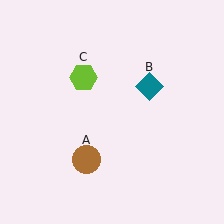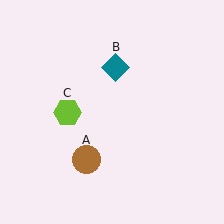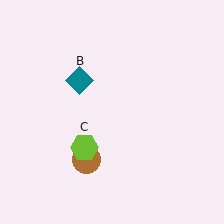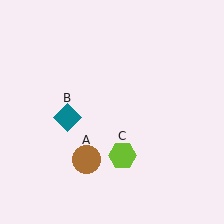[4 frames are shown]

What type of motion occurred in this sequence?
The teal diamond (object B), lime hexagon (object C) rotated counterclockwise around the center of the scene.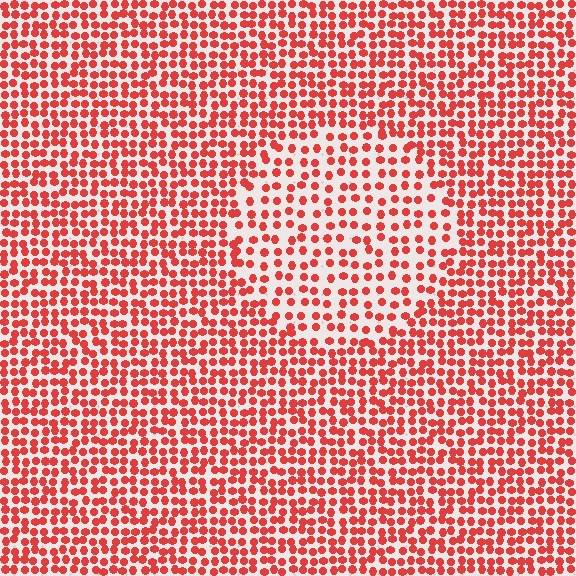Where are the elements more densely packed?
The elements are more densely packed outside the circle boundary.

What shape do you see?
I see a circle.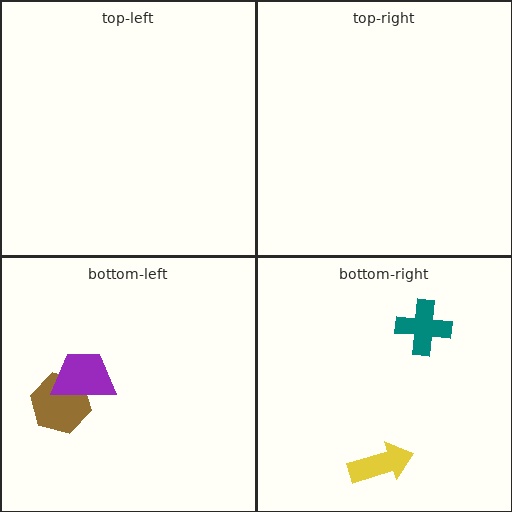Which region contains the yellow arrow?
The bottom-right region.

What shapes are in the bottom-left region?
The brown hexagon, the purple trapezoid.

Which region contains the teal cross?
The bottom-right region.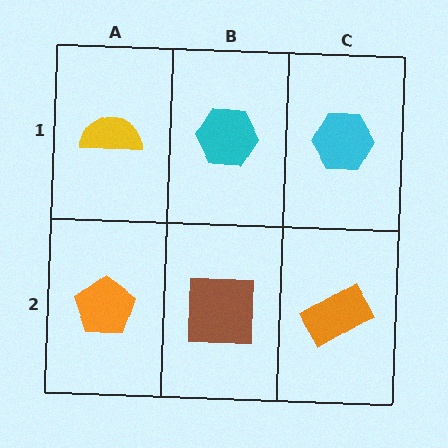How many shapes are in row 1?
3 shapes.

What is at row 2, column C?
An orange rectangle.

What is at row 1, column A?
A yellow semicircle.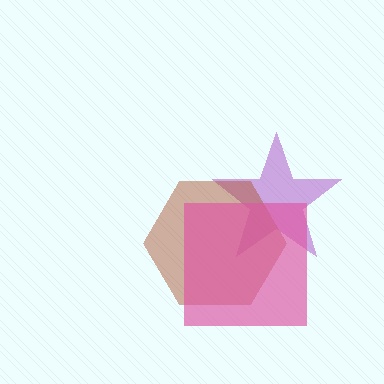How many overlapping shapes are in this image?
There are 3 overlapping shapes in the image.